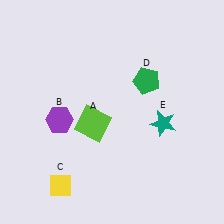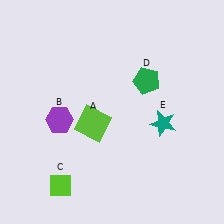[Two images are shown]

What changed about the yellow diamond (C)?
In Image 1, C is yellow. In Image 2, it changed to lime.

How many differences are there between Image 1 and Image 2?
There is 1 difference between the two images.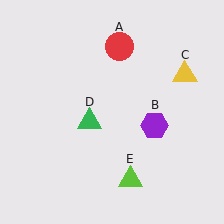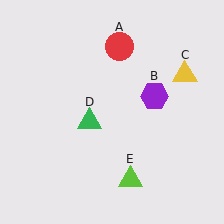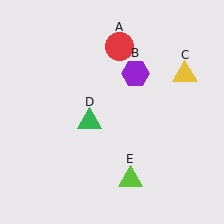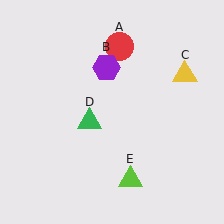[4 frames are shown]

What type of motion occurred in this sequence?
The purple hexagon (object B) rotated counterclockwise around the center of the scene.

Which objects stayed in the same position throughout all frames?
Red circle (object A) and yellow triangle (object C) and green triangle (object D) and lime triangle (object E) remained stationary.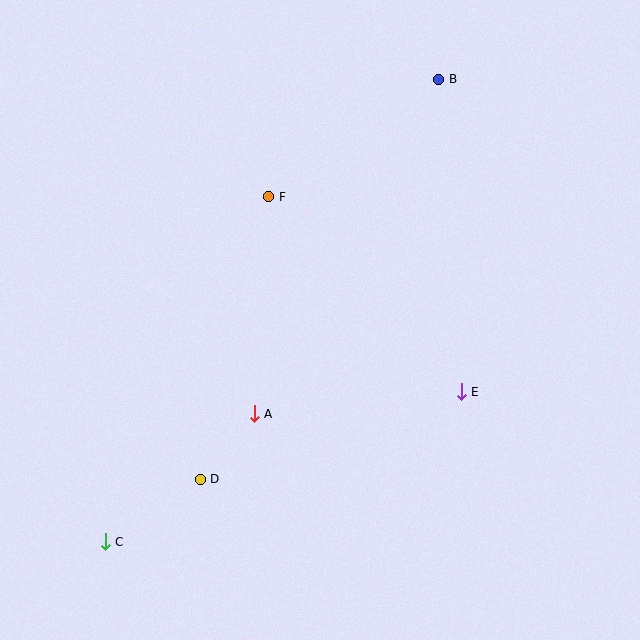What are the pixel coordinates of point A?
Point A is at (254, 414).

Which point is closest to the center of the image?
Point A at (254, 414) is closest to the center.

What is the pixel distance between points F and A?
The distance between F and A is 218 pixels.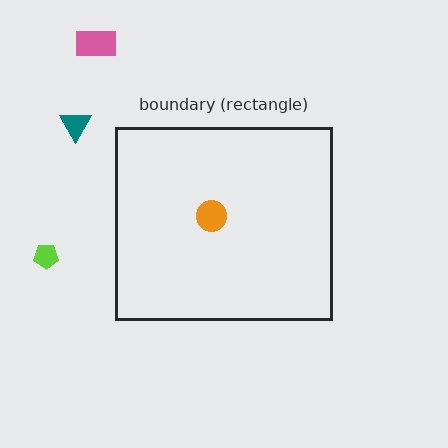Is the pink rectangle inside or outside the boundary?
Outside.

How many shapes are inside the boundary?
1 inside, 3 outside.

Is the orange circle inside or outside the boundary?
Inside.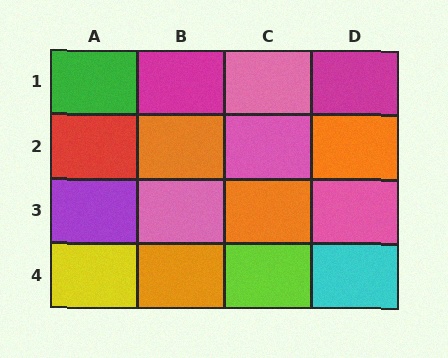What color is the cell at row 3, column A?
Purple.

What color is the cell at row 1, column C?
Pink.